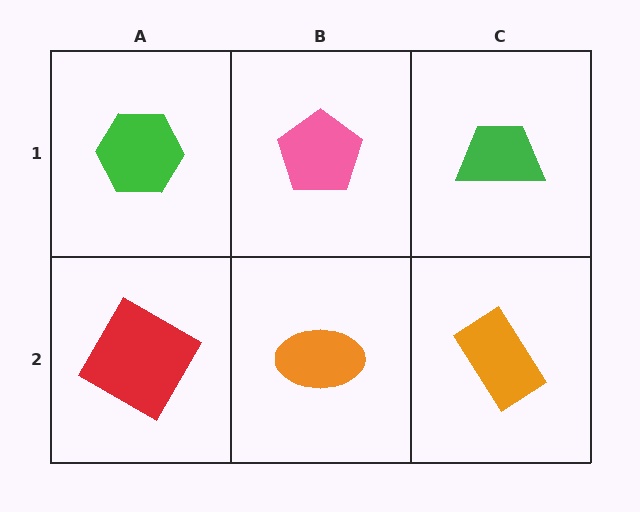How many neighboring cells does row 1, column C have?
2.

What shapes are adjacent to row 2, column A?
A green hexagon (row 1, column A), an orange ellipse (row 2, column B).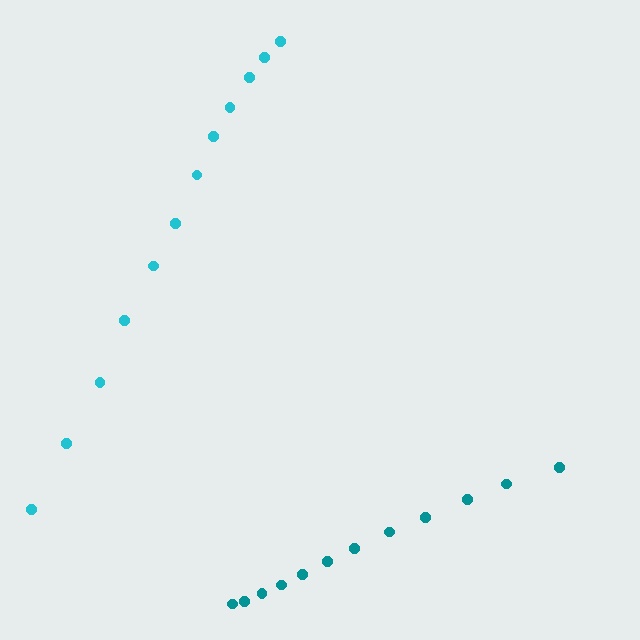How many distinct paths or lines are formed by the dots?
There are 2 distinct paths.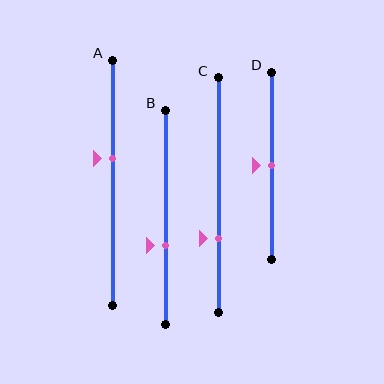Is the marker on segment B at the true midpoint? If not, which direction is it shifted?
No, the marker on segment B is shifted downward by about 13% of the segment length.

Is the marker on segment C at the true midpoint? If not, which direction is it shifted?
No, the marker on segment C is shifted downward by about 18% of the segment length.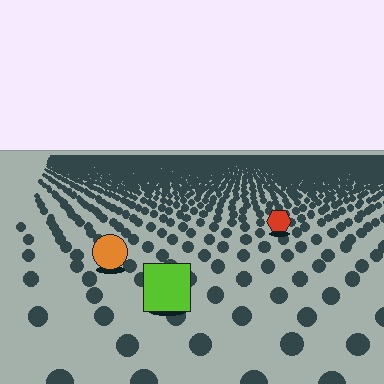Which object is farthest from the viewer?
The red hexagon is farthest from the viewer. It appears smaller and the ground texture around it is denser.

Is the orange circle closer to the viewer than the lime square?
No. The lime square is closer — you can tell from the texture gradient: the ground texture is coarser near it.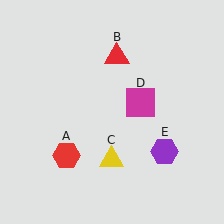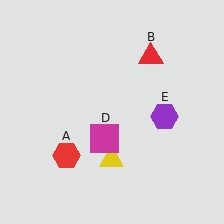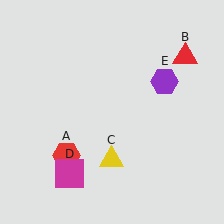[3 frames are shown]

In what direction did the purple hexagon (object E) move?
The purple hexagon (object E) moved up.